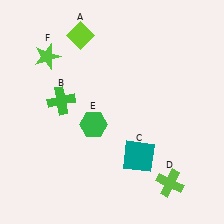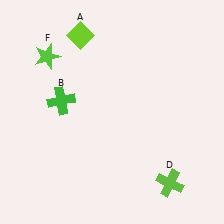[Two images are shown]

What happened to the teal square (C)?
The teal square (C) was removed in Image 2. It was in the bottom-right area of Image 1.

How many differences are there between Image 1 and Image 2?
There are 2 differences between the two images.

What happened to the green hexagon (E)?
The green hexagon (E) was removed in Image 2. It was in the bottom-left area of Image 1.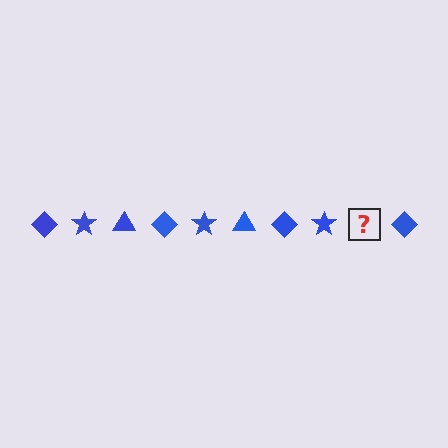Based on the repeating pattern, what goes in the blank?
The blank should be a blue triangle.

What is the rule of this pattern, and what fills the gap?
The rule is that the pattern cycles through diamond, star, triangle shapes in blue. The gap should be filled with a blue triangle.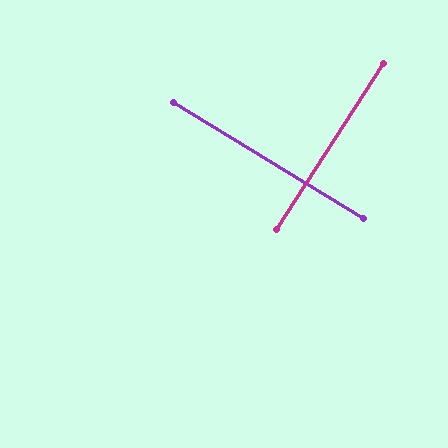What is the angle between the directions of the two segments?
Approximately 89 degrees.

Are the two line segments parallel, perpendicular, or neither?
Perpendicular — they meet at approximately 89°.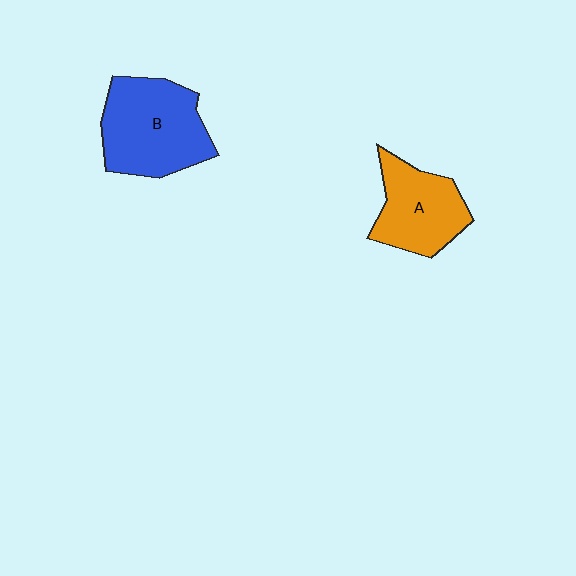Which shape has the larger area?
Shape B (blue).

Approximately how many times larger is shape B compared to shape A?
Approximately 1.4 times.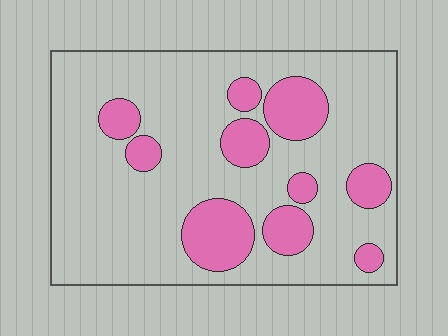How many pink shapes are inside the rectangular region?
10.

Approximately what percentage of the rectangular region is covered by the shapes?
Approximately 20%.